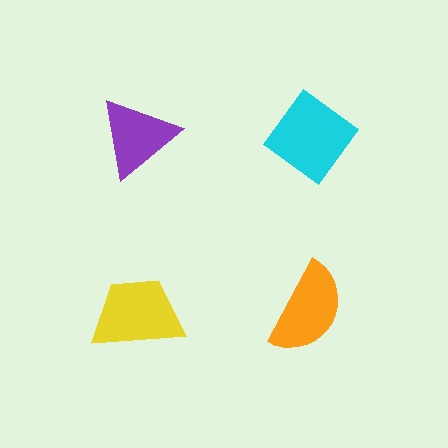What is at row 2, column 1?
A yellow trapezoid.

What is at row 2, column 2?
An orange semicircle.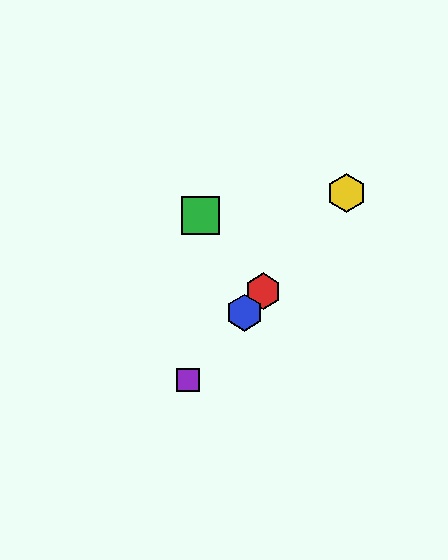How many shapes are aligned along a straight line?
4 shapes (the red hexagon, the blue hexagon, the yellow hexagon, the purple square) are aligned along a straight line.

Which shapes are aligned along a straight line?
The red hexagon, the blue hexagon, the yellow hexagon, the purple square are aligned along a straight line.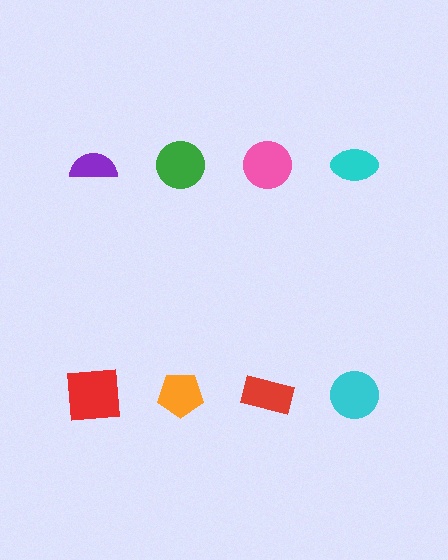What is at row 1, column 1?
A purple semicircle.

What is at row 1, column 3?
A pink circle.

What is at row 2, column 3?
A red rectangle.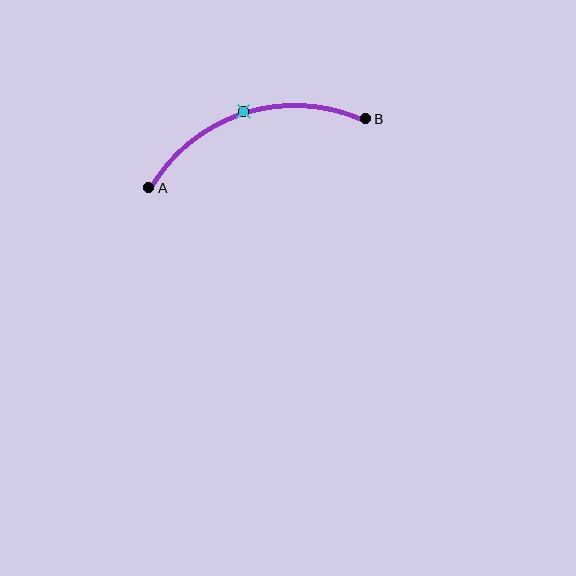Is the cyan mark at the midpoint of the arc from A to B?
Yes. The cyan mark lies on the arc at equal arc-length from both A and B — it is the arc midpoint.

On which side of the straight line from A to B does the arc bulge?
The arc bulges above the straight line connecting A and B.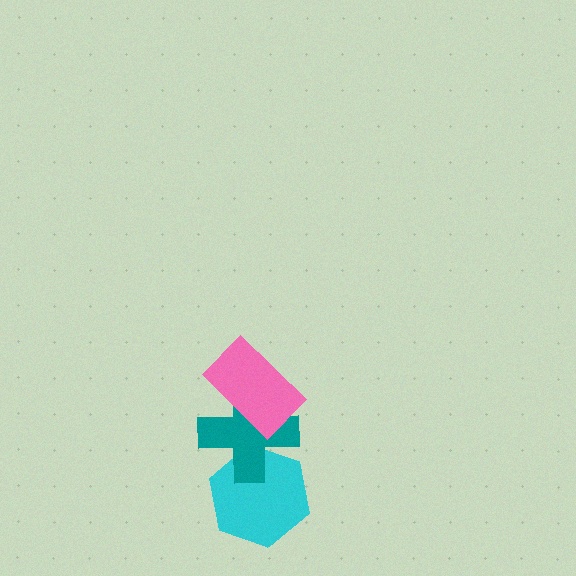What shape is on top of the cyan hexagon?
The teal cross is on top of the cyan hexagon.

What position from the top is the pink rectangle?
The pink rectangle is 1st from the top.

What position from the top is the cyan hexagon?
The cyan hexagon is 3rd from the top.